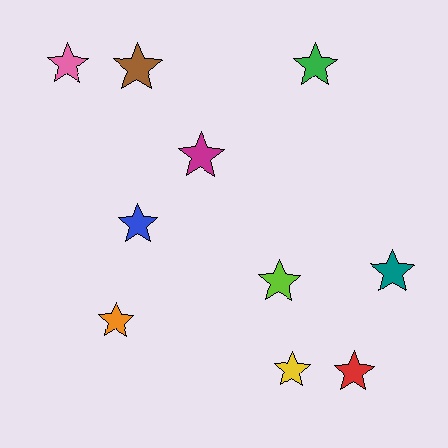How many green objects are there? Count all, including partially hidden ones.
There is 1 green object.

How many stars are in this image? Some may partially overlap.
There are 10 stars.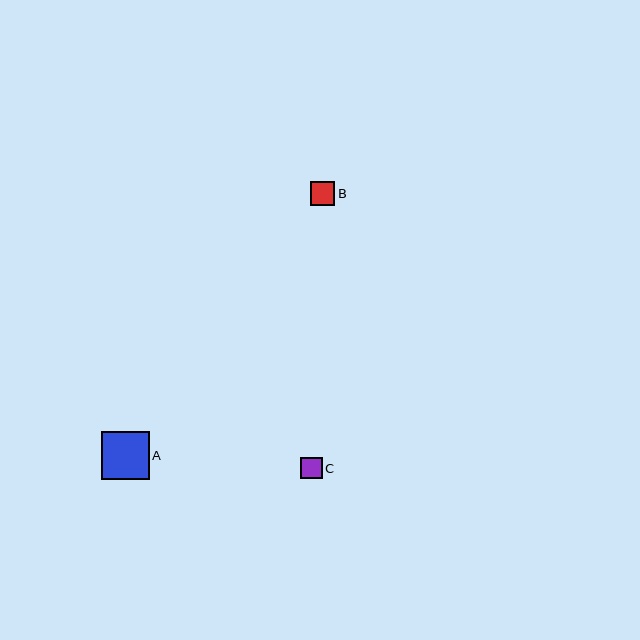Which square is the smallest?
Square C is the smallest with a size of approximately 22 pixels.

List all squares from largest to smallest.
From largest to smallest: A, B, C.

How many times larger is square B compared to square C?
Square B is approximately 1.1 times the size of square C.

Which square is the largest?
Square A is the largest with a size of approximately 48 pixels.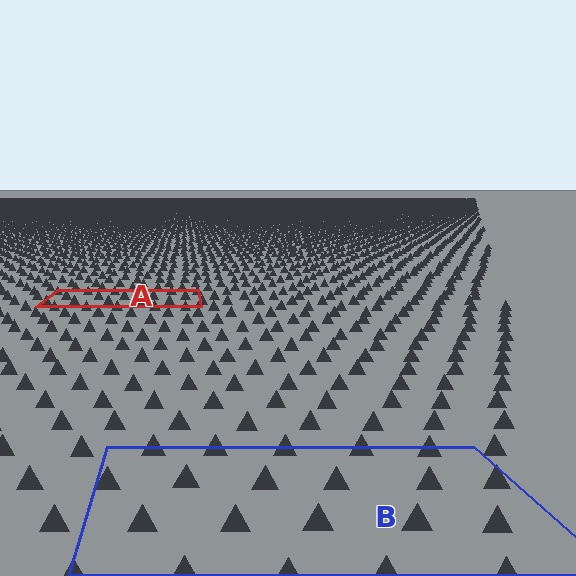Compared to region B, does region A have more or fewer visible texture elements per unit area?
Region A has more texture elements per unit area — they are packed more densely because it is farther away.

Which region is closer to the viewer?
Region B is closer. The texture elements there are larger and more spread out.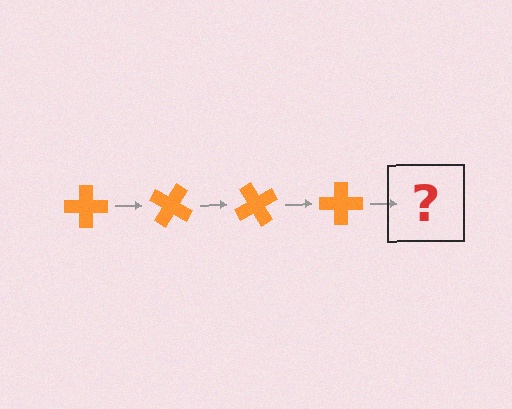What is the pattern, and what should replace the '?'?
The pattern is that the cross rotates 30 degrees each step. The '?' should be an orange cross rotated 120 degrees.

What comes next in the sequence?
The next element should be an orange cross rotated 120 degrees.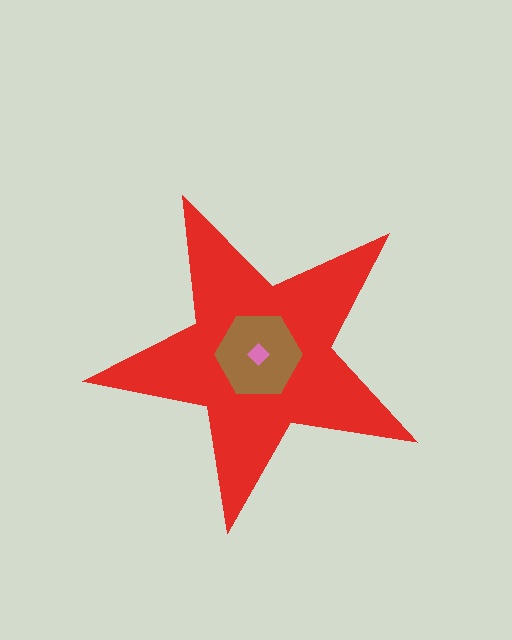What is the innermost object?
The pink diamond.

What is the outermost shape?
The red star.